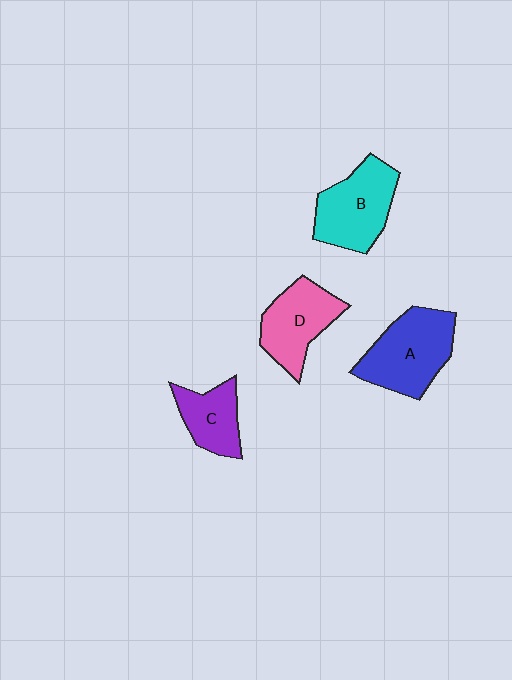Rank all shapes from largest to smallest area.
From largest to smallest: A (blue), B (cyan), D (pink), C (purple).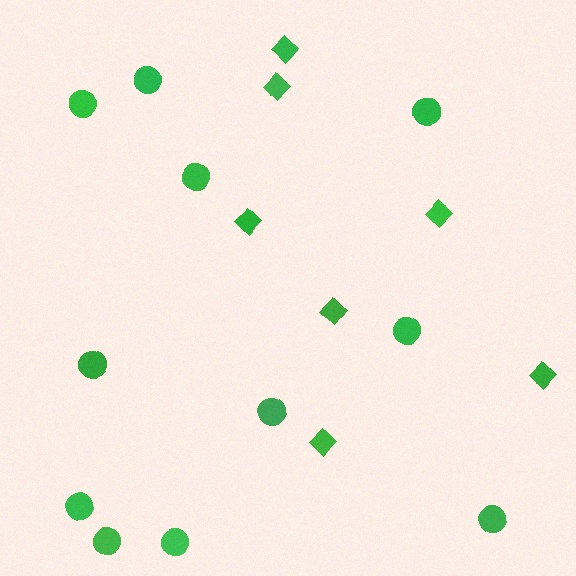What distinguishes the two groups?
There are 2 groups: one group of diamonds (7) and one group of circles (11).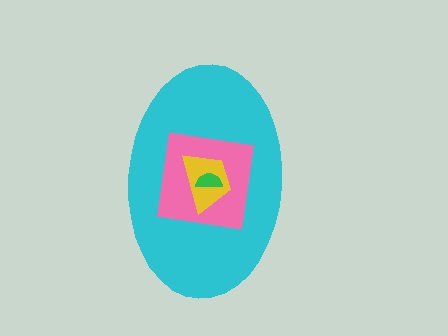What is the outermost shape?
The cyan ellipse.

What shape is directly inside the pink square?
The yellow trapezoid.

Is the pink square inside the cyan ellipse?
Yes.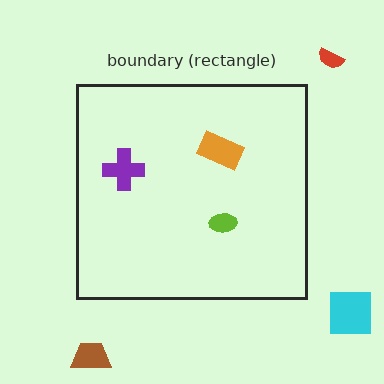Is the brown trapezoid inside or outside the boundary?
Outside.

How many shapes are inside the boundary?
3 inside, 3 outside.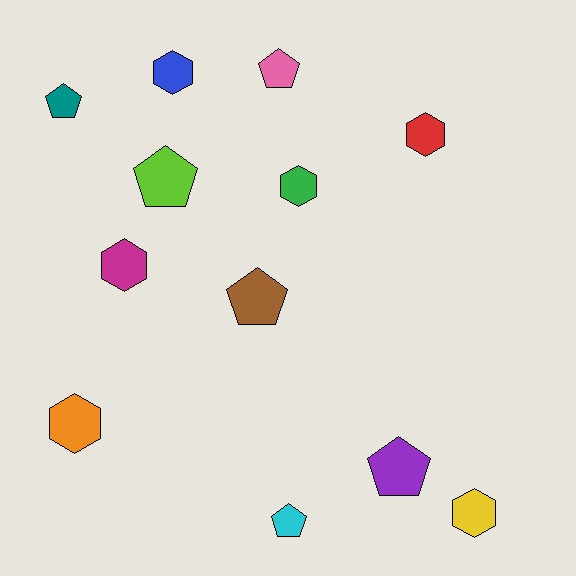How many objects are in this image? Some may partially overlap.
There are 12 objects.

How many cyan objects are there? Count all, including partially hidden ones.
There is 1 cyan object.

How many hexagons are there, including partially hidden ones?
There are 6 hexagons.